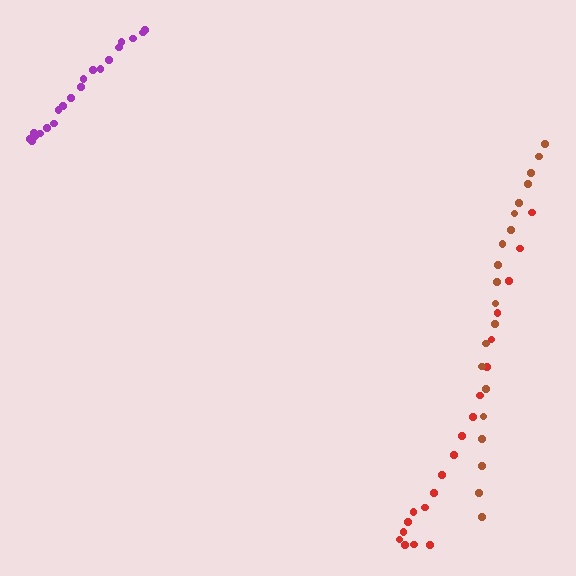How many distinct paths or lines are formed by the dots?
There are 3 distinct paths.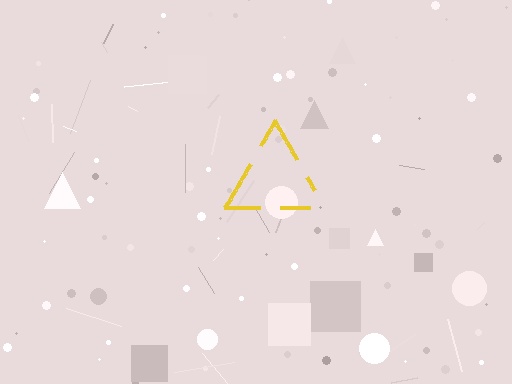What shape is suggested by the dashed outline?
The dashed outline suggests a triangle.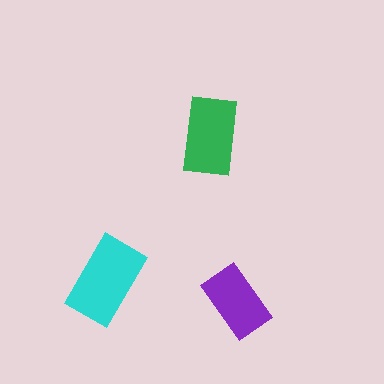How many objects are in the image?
There are 3 objects in the image.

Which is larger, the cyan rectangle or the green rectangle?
The cyan one.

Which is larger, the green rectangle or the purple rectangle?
The green one.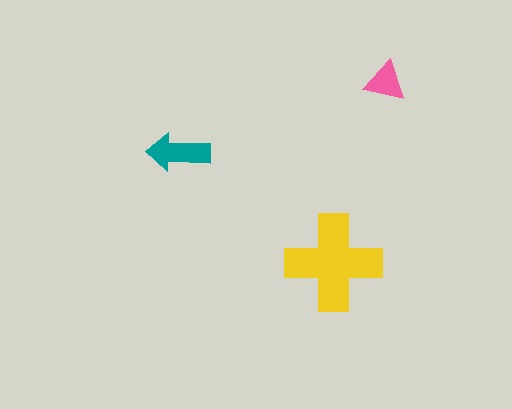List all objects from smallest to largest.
The pink triangle, the teal arrow, the yellow cross.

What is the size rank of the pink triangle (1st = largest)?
3rd.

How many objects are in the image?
There are 3 objects in the image.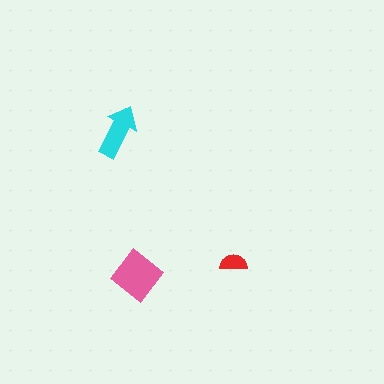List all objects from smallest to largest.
The red semicircle, the cyan arrow, the pink diamond.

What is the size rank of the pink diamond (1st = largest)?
1st.